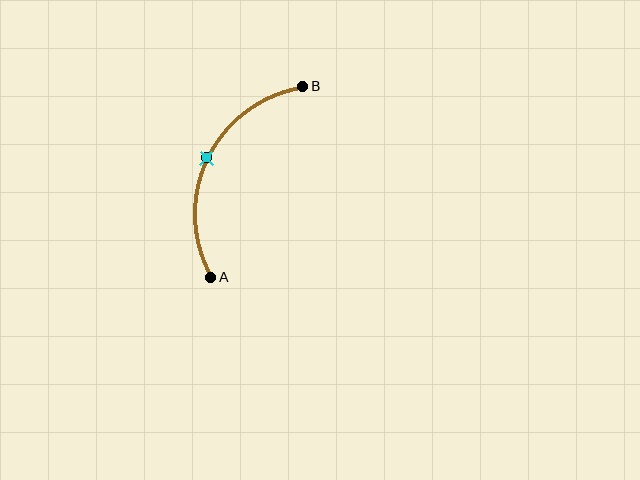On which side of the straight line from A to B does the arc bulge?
The arc bulges to the left of the straight line connecting A and B.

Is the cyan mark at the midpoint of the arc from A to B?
Yes. The cyan mark lies on the arc at equal arc-length from both A and B — it is the arc midpoint.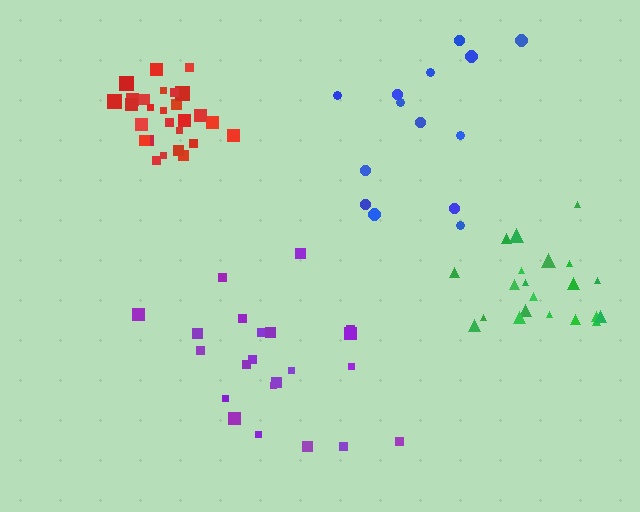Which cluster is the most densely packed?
Red.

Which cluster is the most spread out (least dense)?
Blue.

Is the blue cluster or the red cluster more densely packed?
Red.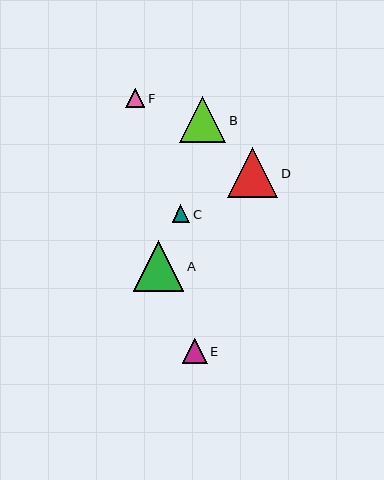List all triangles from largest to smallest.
From largest to smallest: A, D, B, E, F, C.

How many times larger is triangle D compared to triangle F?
Triangle D is approximately 2.6 times the size of triangle F.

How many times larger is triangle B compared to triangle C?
Triangle B is approximately 2.7 times the size of triangle C.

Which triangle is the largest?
Triangle A is the largest with a size of approximately 51 pixels.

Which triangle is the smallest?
Triangle C is the smallest with a size of approximately 17 pixels.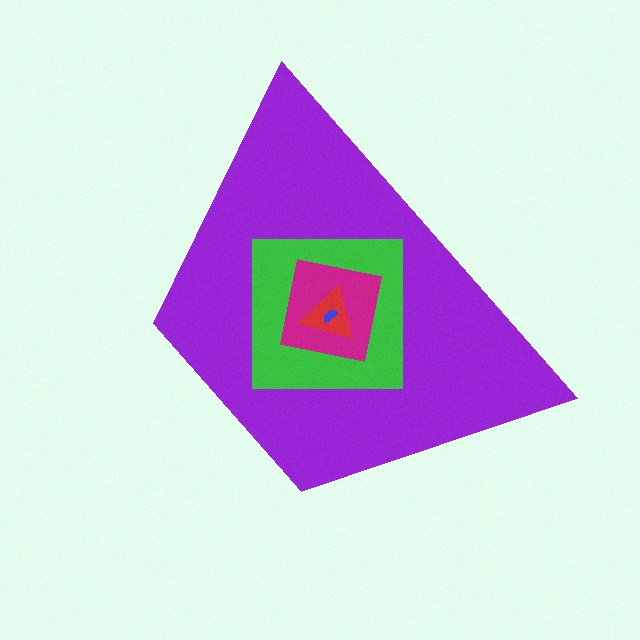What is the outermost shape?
The purple trapezoid.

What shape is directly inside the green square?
The magenta square.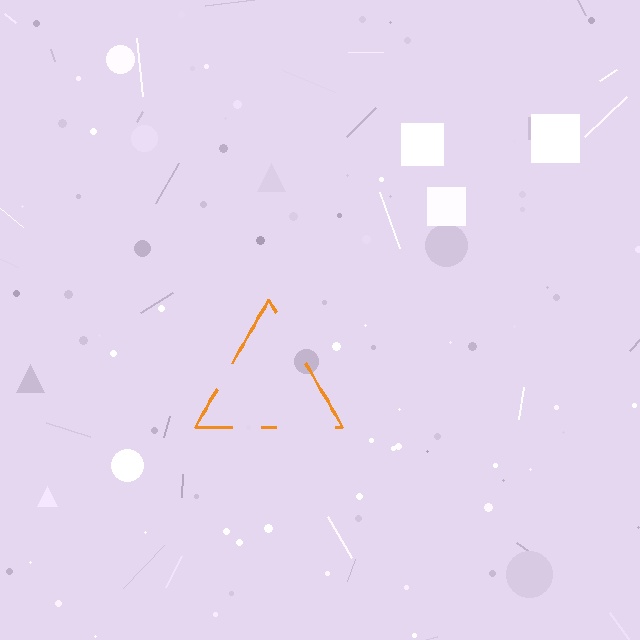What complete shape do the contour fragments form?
The contour fragments form a triangle.